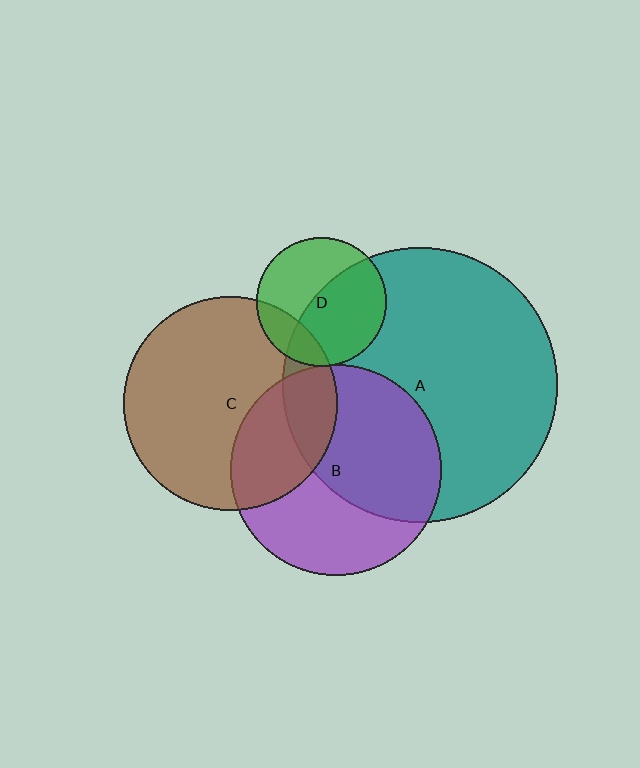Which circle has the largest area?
Circle A (teal).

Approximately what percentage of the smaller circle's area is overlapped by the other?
Approximately 15%.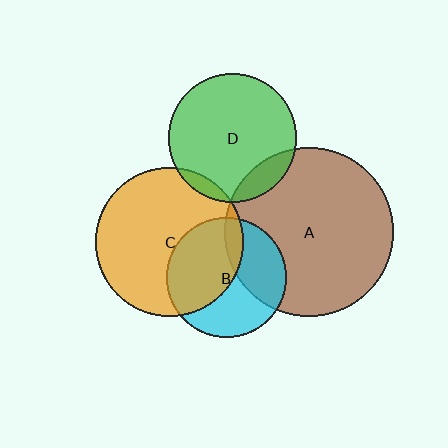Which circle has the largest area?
Circle A (brown).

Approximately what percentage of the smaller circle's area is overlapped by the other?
Approximately 50%.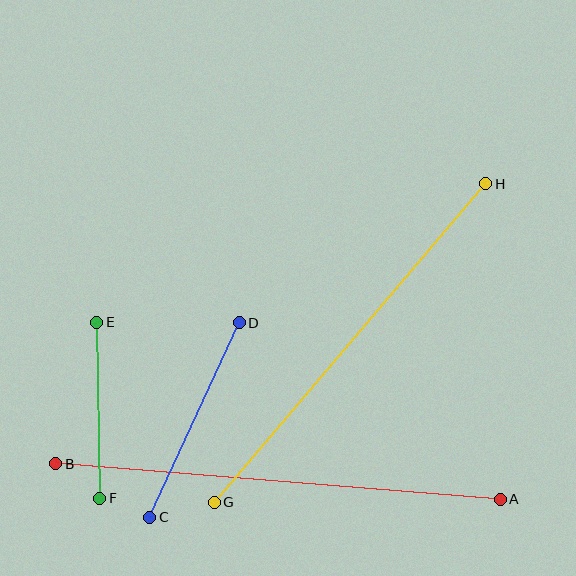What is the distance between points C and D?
The distance is approximately 214 pixels.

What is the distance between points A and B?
The distance is approximately 446 pixels.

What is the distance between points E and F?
The distance is approximately 176 pixels.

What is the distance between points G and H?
The distance is approximately 419 pixels.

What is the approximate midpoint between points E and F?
The midpoint is at approximately (98, 410) pixels.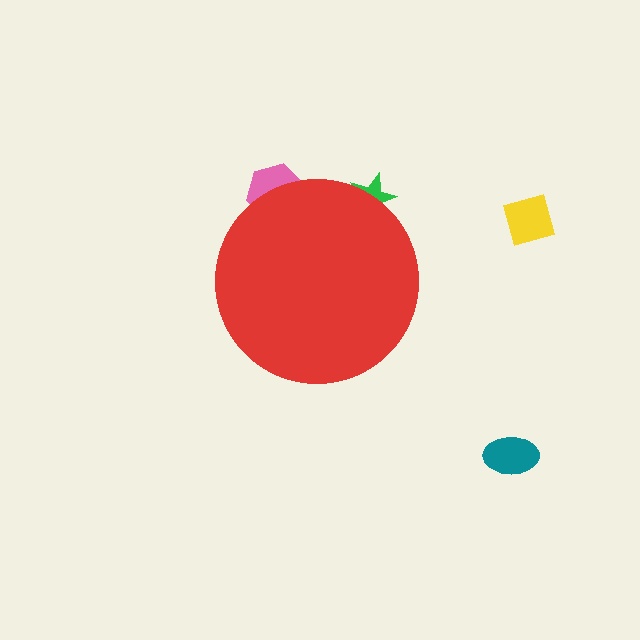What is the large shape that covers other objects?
A red circle.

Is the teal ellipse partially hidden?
No, the teal ellipse is fully visible.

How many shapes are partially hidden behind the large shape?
2 shapes are partially hidden.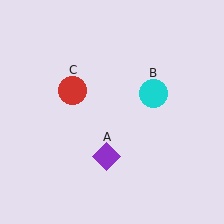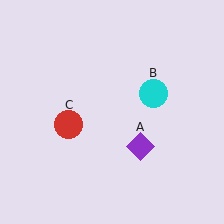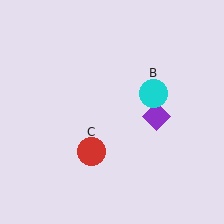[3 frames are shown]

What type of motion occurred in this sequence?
The purple diamond (object A), red circle (object C) rotated counterclockwise around the center of the scene.